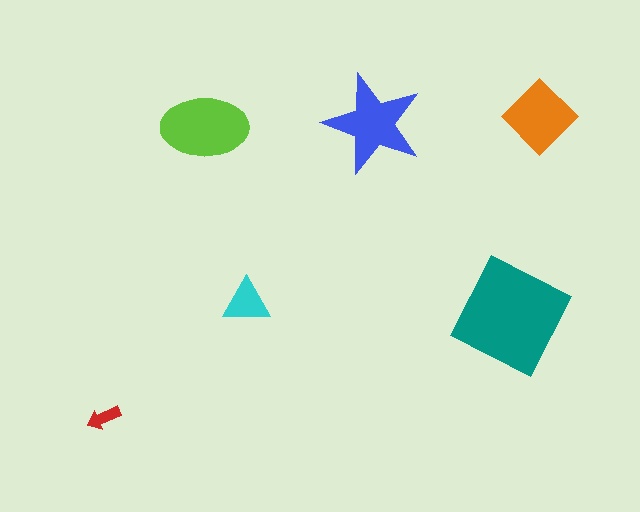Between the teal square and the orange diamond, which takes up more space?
The teal square.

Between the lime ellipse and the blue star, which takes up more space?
The lime ellipse.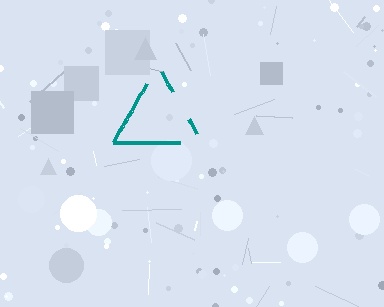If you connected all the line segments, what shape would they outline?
They would outline a triangle.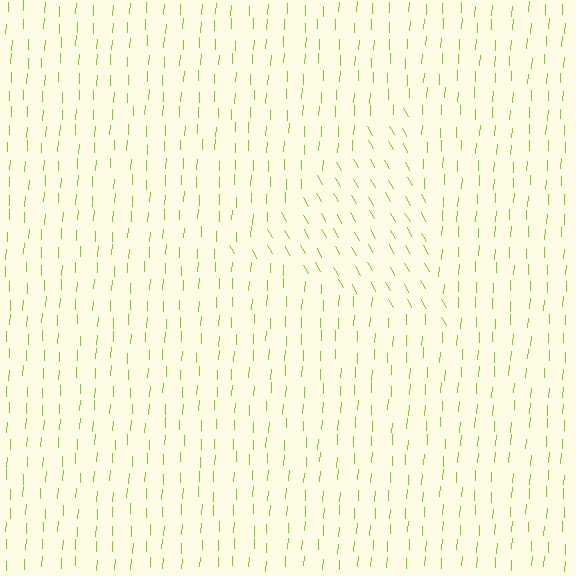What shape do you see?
I see a triangle.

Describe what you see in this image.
The image is filled with small lime line segments. A triangle region in the image has lines oriented differently from the surrounding lines, creating a visible texture boundary.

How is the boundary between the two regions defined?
The boundary is defined purely by a change in line orientation (approximately 32 degrees difference). All lines are the same color and thickness.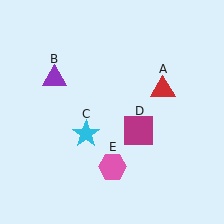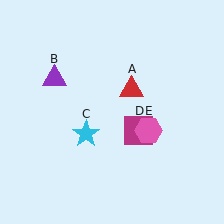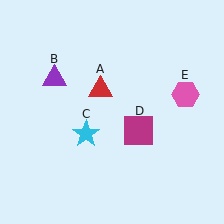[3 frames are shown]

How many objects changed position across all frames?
2 objects changed position: red triangle (object A), pink hexagon (object E).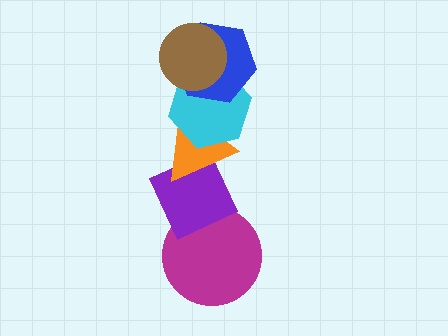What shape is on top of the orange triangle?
The cyan hexagon is on top of the orange triangle.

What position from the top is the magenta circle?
The magenta circle is 6th from the top.